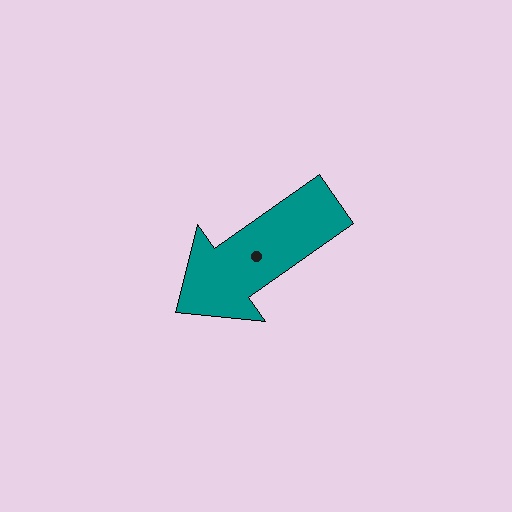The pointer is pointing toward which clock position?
Roughly 8 o'clock.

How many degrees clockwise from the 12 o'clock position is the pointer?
Approximately 235 degrees.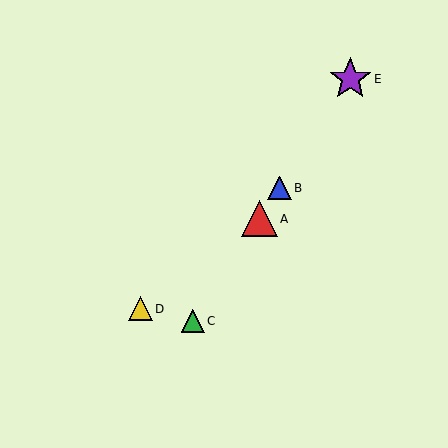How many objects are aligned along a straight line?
4 objects (A, B, C, E) are aligned along a straight line.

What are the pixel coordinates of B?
Object B is at (279, 188).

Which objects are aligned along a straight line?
Objects A, B, C, E are aligned along a straight line.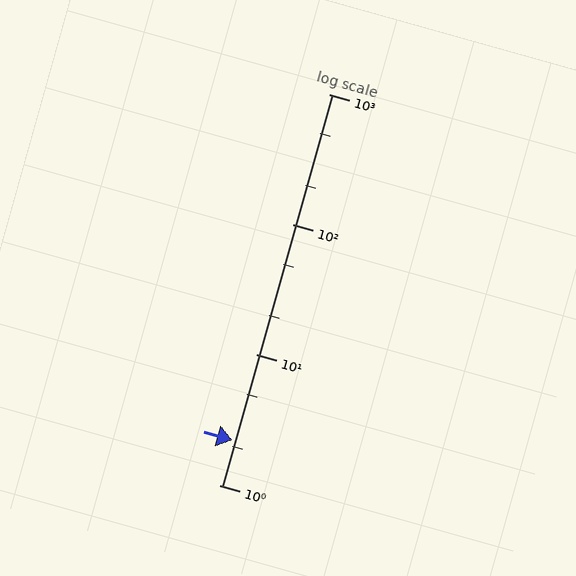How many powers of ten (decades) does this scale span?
The scale spans 3 decades, from 1 to 1000.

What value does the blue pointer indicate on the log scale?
The pointer indicates approximately 2.2.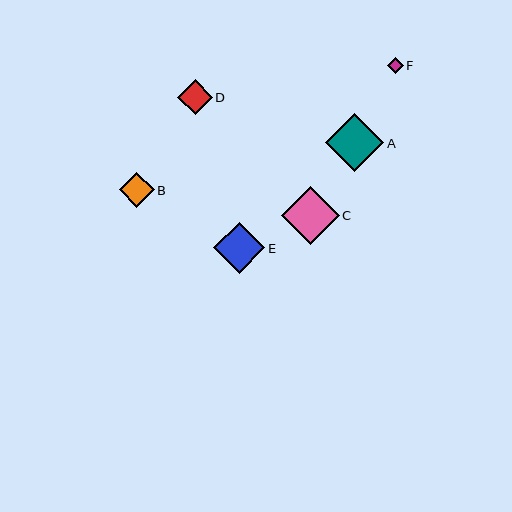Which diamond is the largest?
Diamond A is the largest with a size of approximately 58 pixels.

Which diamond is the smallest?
Diamond F is the smallest with a size of approximately 15 pixels.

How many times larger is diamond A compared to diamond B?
Diamond A is approximately 1.7 times the size of diamond B.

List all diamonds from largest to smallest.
From largest to smallest: A, C, E, B, D, F.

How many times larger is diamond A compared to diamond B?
Diamond A is approximately 1.7 times the size of diamond B.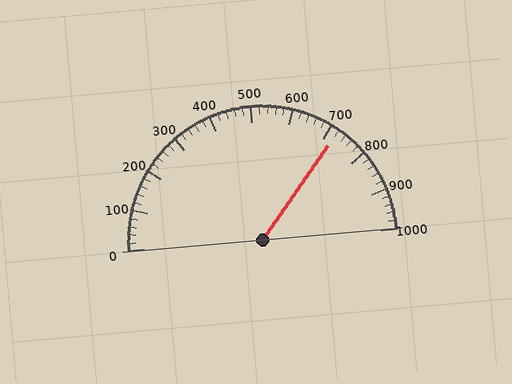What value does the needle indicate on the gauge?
The needle indicates approximately 720.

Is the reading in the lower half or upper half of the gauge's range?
The reading is in the upper half of the range (0 to 1000).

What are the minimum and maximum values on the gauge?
The gauge ranges from 0 to 1000.